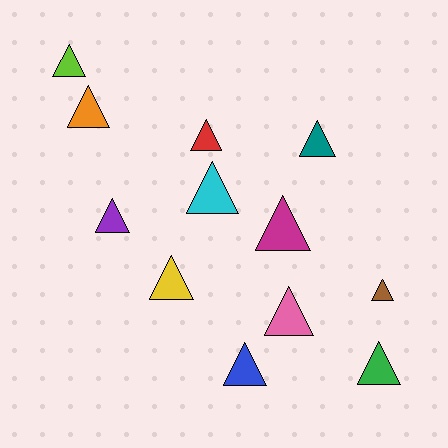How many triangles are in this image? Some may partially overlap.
There are 12 triangles.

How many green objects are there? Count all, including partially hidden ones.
There is 1 green object.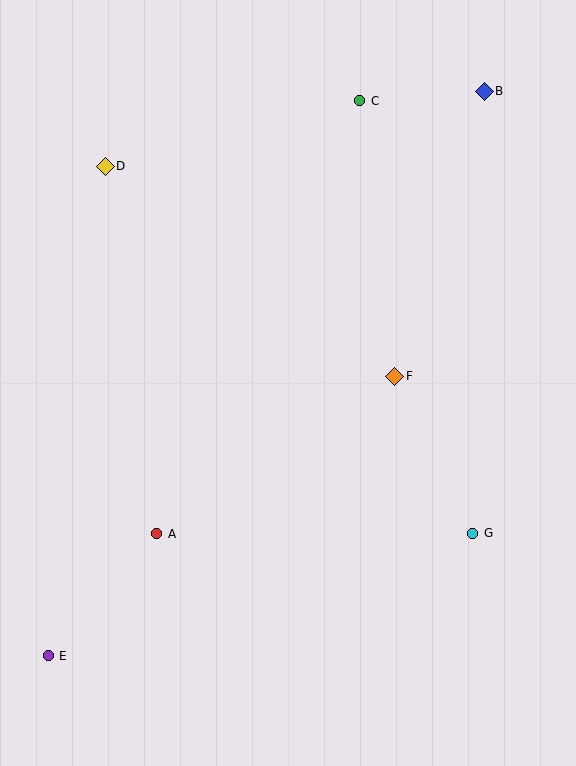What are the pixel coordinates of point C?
Point C is at (360, 101).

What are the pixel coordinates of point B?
Point B is at (484, 91).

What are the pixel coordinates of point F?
Point F is at (395, 376).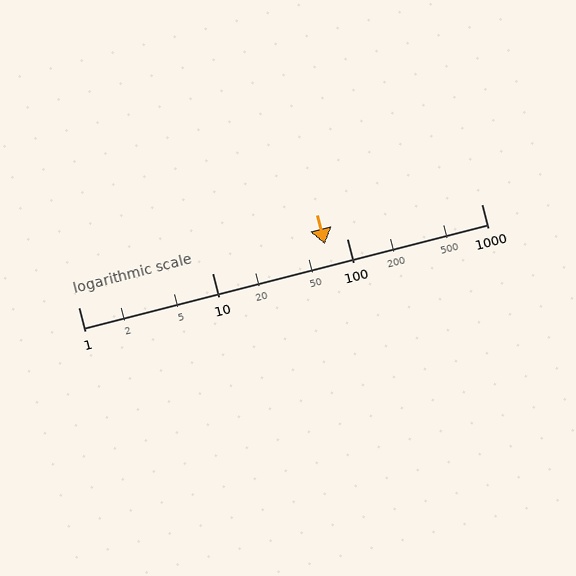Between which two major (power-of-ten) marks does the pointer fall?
The pointer is between 10 and 100.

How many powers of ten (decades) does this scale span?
The scale spans 3 decades, from 1 to 1000.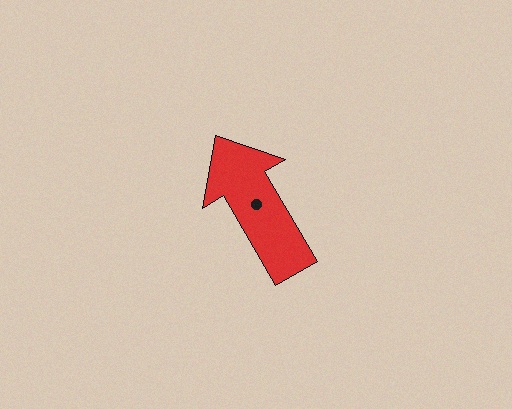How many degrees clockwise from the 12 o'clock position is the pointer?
Approximately 330 degrees.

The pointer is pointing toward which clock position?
Roughly 11 o'clock.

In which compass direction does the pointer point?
Northwest.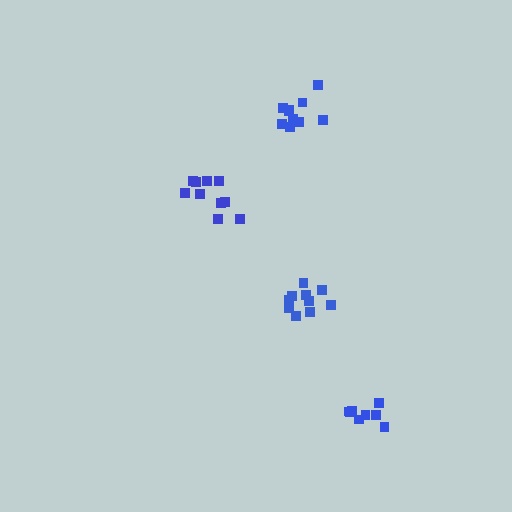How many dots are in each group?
Group 1: 10 dots, Group 2: 10 dots, Group 3: 8 dots, Group 4: 10 dots (38 total).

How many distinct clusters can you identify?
There are 4 distinct clusters.